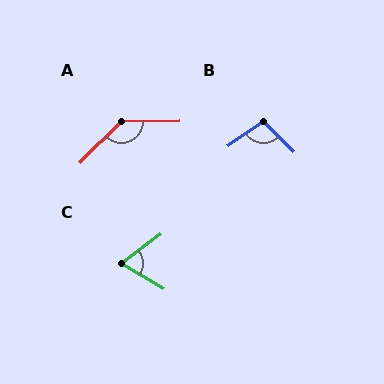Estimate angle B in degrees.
Approximately 101 degrees.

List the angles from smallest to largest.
C (67°), B (101°), A (136°).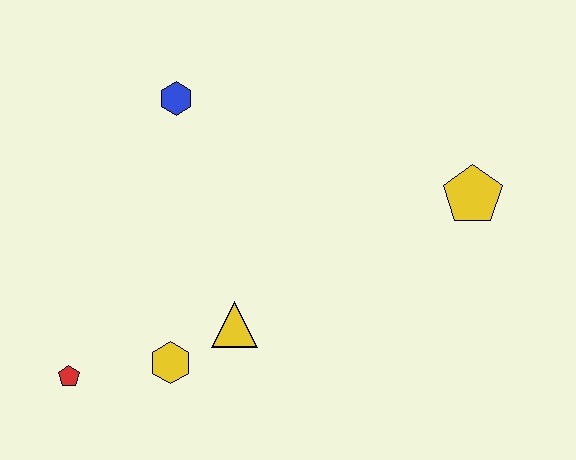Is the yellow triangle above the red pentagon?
Yes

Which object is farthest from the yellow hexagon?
The yellow pentagon is farthest from the yellow hexagon.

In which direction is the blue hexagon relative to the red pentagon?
The blue hexagon is above the red pentagon.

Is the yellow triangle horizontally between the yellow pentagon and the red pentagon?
Yes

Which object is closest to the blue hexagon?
The yellow triangle is closest to the blue hexagon.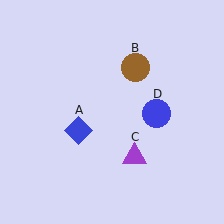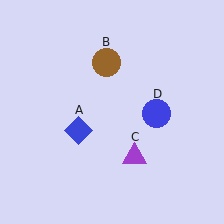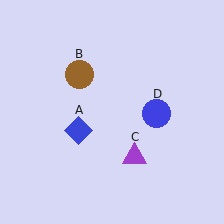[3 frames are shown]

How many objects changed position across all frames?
1 object changed position: brown circle (object B).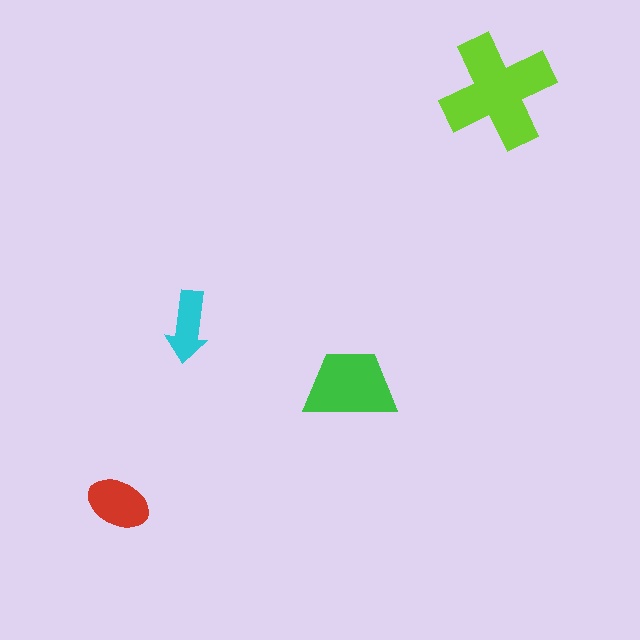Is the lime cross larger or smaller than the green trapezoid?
Larger.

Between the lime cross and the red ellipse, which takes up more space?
The lime cross.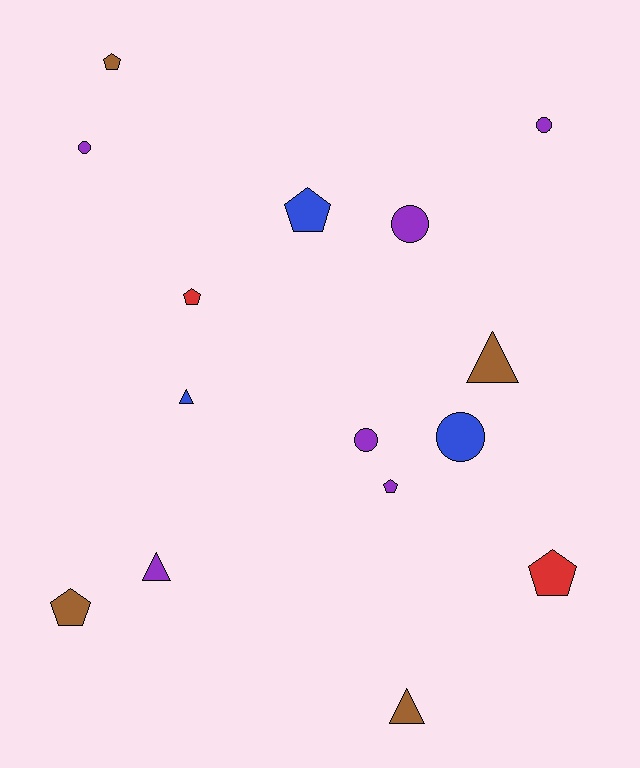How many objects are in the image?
There are 15 objects.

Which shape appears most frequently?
Pentagon, with 6 objects.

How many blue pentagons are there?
There is 1 blue pentagon.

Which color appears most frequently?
Purple, with 6 objects.